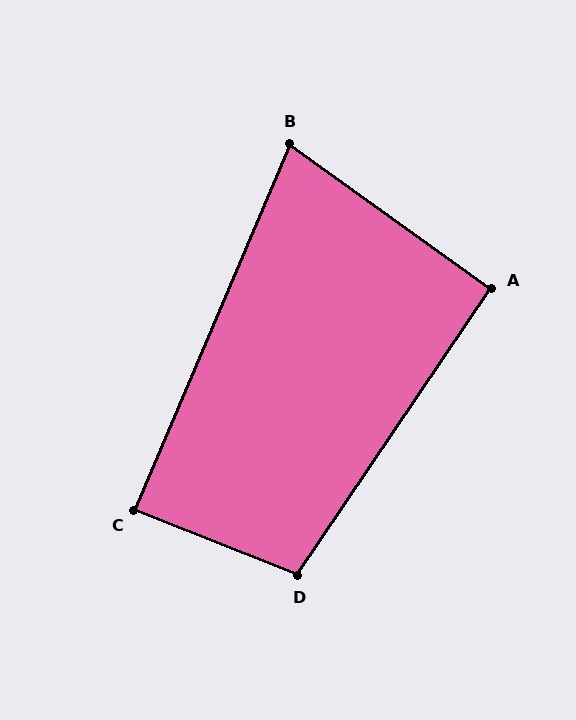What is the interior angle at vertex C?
Approximately 88 degrees (approximately right).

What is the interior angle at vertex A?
Approximately 92 degrees (approximately right).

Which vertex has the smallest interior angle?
B, at approximately 78 degrees.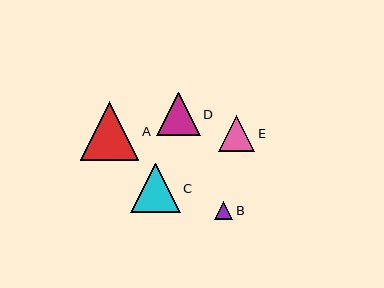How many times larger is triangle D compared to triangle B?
Triangle D is approximately 2.4 times the size of triangle B.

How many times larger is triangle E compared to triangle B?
Triangle E is approximately 2.0 times the size of triangle B.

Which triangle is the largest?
Triangle A is the largest with a size of approximately 59 pixels.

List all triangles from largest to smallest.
From largest to smallest: A, C, D, E, B.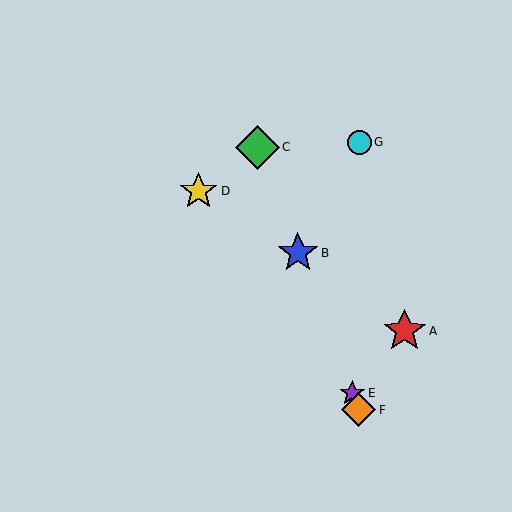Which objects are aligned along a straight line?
Objects B, C, E, F are aligned along a straight line.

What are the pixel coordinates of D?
Object D is at (199, 191).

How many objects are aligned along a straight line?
4 objects (B, C, E, F) are aligned along a straight line.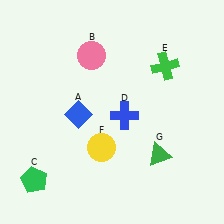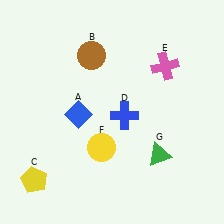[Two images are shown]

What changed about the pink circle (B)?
In Image 1, B is pink. In Image 2, it changed to brown.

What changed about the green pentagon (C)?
In Image 1, C is green. In Image 2, it changed to yellow.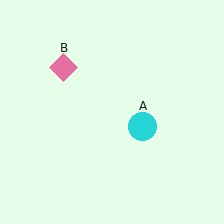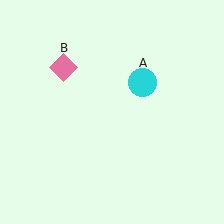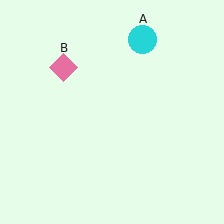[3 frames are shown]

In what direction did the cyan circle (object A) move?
The cyan circle (object A) moved up.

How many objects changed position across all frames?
1 object changed position: cyan circle (object A).